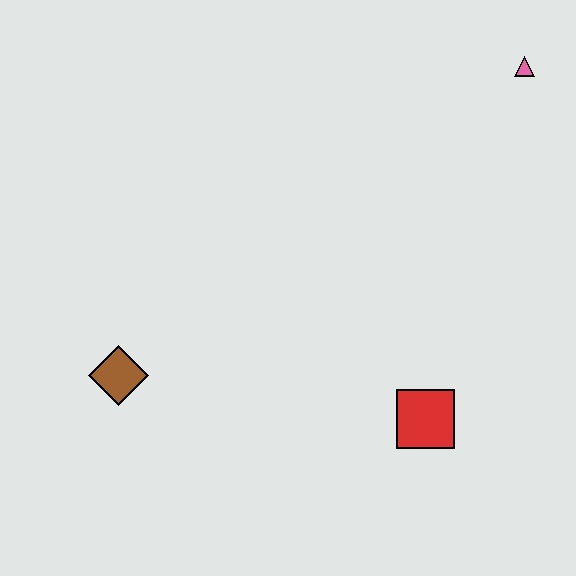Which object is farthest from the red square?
The pink triangle is farthest from the red square.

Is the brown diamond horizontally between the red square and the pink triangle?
No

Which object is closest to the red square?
The brown diamond is closest to the red square.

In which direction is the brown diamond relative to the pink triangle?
The brown diamond is to the left of the pink triangle.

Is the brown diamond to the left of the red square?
Yes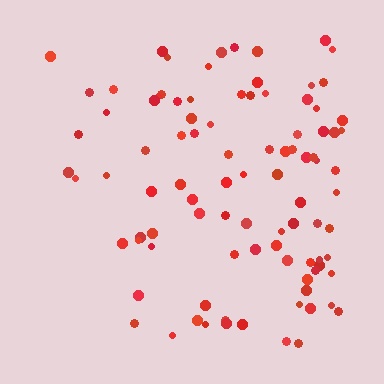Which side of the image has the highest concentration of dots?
The right.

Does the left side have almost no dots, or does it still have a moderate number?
Still a moderate number, just noticeably fewer than the right.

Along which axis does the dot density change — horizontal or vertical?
Horizontal.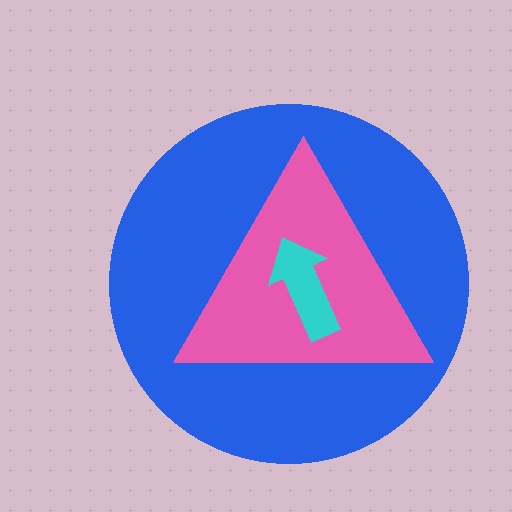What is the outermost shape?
The blue circle.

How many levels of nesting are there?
3.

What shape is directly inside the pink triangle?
The cyan arrow.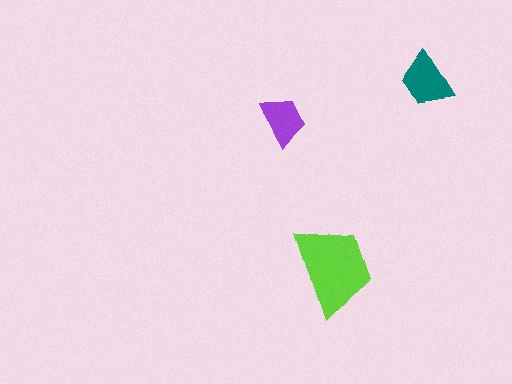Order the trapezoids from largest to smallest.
the lime one, the teal one, the purple one.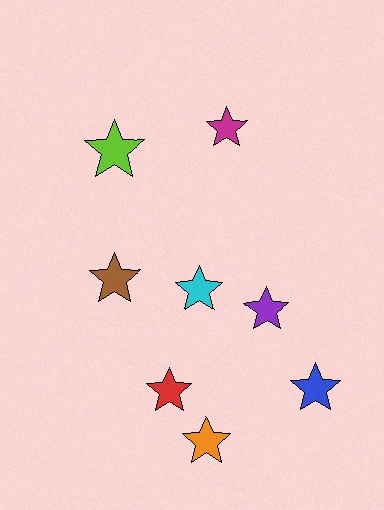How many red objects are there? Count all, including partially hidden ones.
There is 1 red object.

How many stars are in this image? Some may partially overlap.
There are 8 stars.